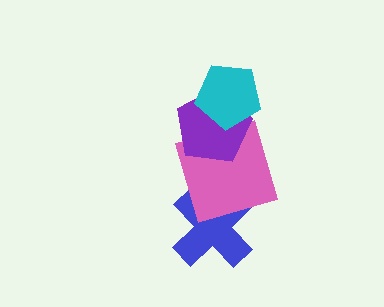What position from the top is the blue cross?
The blue cross is 4th from the top.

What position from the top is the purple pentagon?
The purple pentagon is 2nd from the top.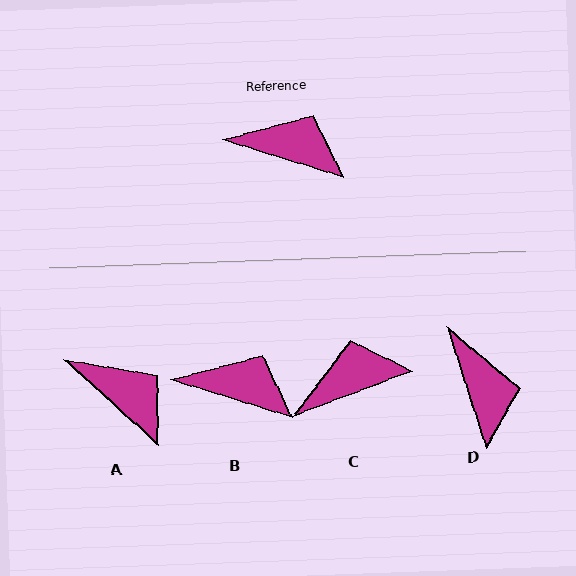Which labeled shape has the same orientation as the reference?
B.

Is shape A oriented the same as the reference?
No, it is off by about 25 degrees.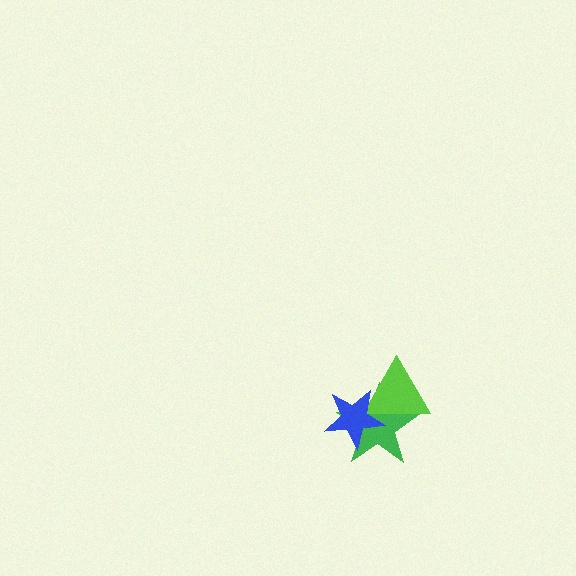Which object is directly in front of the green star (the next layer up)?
The lime triangle is directly in front of the green star.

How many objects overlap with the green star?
2 objects overlap with the green star.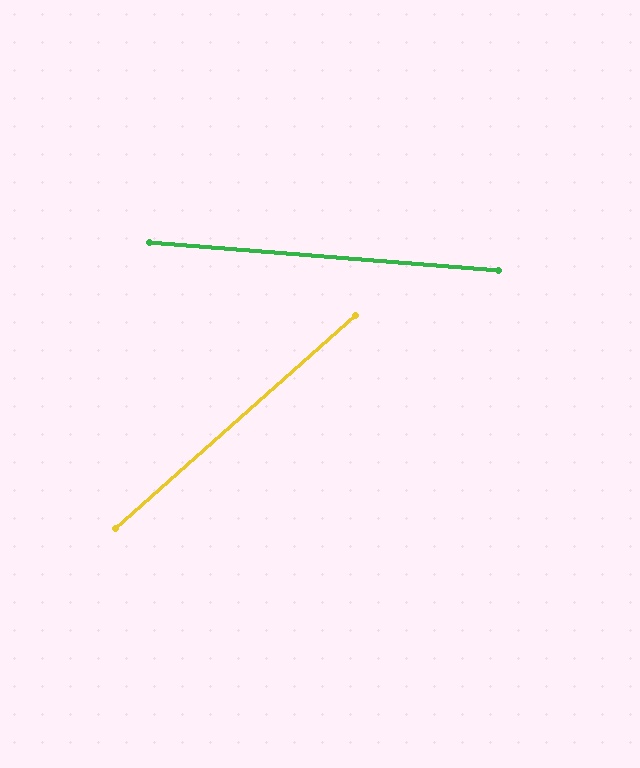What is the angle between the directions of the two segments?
Approximately 46 degrees.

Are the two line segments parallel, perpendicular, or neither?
Neither parallel nor perpendicular — they differ by about 46°.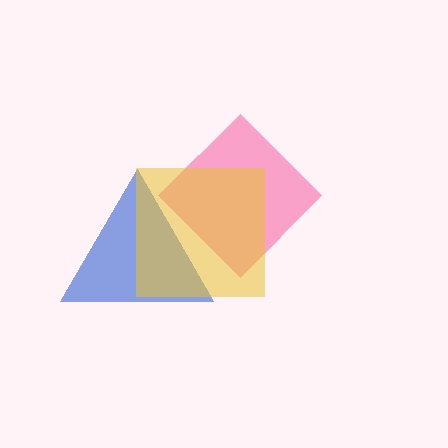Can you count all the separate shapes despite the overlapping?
Yes, there are 3 separate shapes.